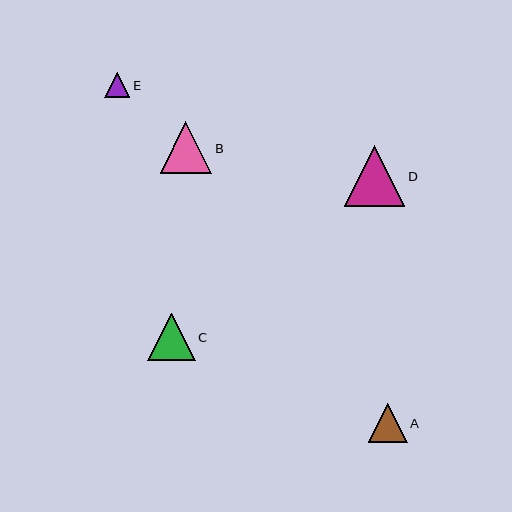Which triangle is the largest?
Triangle D is the largest with a size of approximately 61 pixels.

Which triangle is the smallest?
Triangle E is the smallest with a size of approximately 25 pixels.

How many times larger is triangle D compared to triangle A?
Triangle D is approximately 1.6 times the size of triangle A.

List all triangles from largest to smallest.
From largest to smallest: D, B, C, A, E.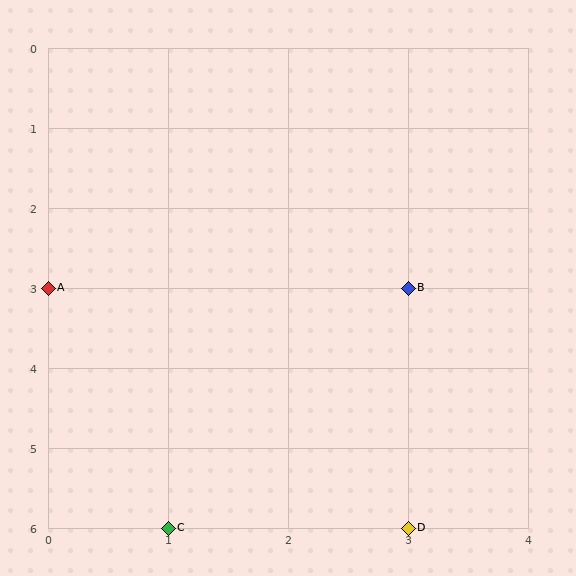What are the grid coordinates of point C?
Point C is at grid coordinates (1, 6).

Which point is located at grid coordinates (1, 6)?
Point C is at (1, 6).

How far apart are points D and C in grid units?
Points D and C are 2 columns apart.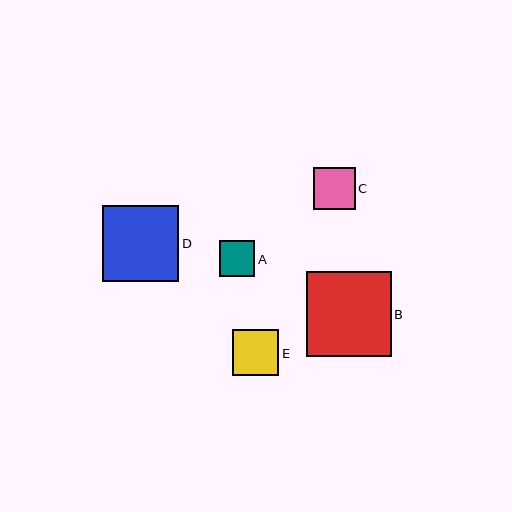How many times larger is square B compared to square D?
Square B is approximately 1.1 times the size of square D.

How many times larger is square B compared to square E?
Square B is approximately 1.9 times the size of square E.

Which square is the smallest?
Square A is the smallest with a size of approximately 36 pixels.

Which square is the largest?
Square B is the largest with a size of approximately 85 pixels.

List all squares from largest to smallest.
From largest to smallest: B, D, E, C, A.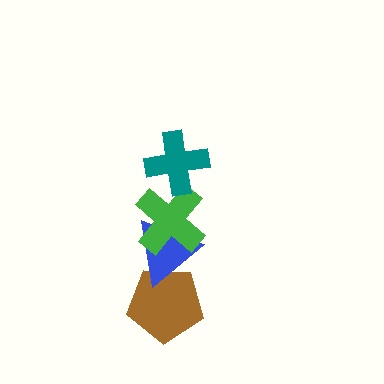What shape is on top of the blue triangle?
The green cross is on top of the blue triangle.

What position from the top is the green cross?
The green cross is 2nd from the top.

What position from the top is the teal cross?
The teal cross is 1st from the top.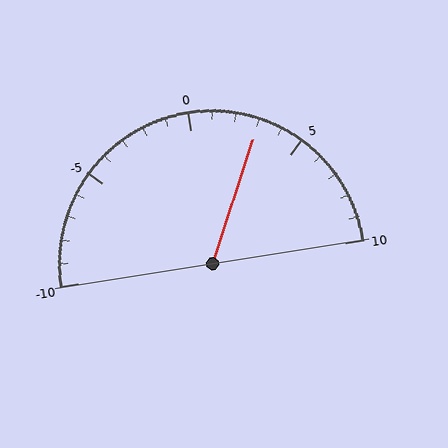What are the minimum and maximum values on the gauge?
The gauge ranges from -10 to 10.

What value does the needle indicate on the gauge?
The needle indicates approximately 3.